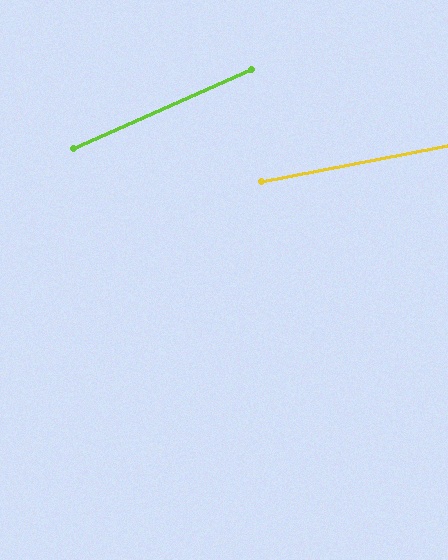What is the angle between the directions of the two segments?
Approximately 13 degrees.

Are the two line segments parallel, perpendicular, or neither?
Neither parallel nor perpendicular — they differ by about 13°.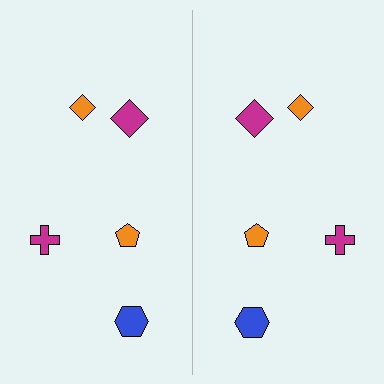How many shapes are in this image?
There are 10 shapes in this image.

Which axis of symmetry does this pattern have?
The pattern has a vertical axis of symmetry running through the center of the image.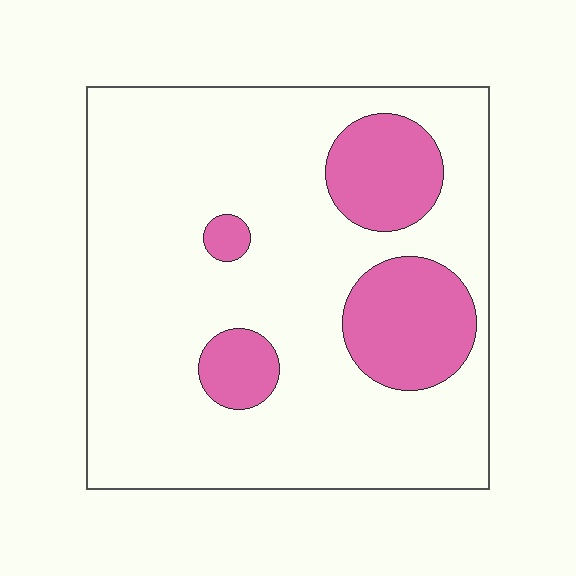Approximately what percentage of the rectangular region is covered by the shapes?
Approximately 20%.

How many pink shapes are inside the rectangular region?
4.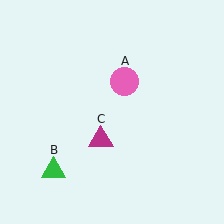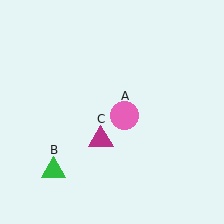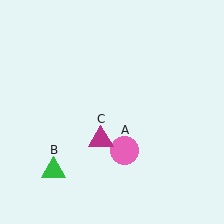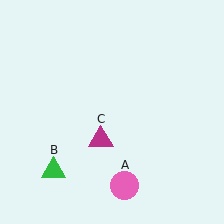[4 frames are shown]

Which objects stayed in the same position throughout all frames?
Green triangle (object B) and magenta triangle (object C) remained stationary.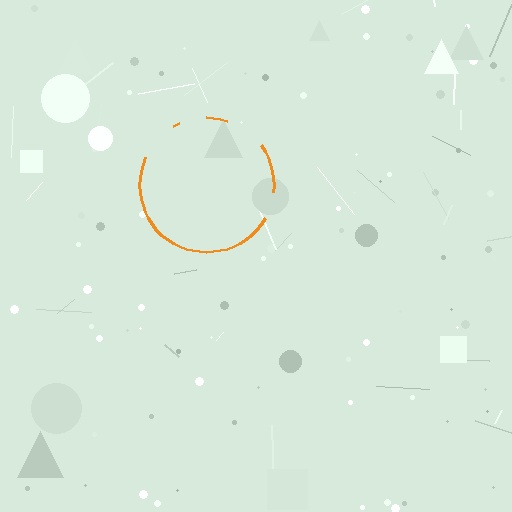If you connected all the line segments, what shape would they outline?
They would outline a circle.